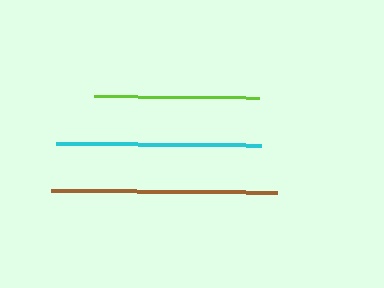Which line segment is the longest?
The brown line is the longest at approximately 227 pixels.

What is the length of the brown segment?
The brown segment is approximately 227 pixels long.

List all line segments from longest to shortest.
From longest to shortest: brown, cyan, lime.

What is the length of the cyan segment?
The cyan segment is approximately 205 pixels long.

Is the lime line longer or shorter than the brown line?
The brown line is longer than the lime line.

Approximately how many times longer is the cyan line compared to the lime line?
The cyan line is approximately 1.2 times the length of the lime line.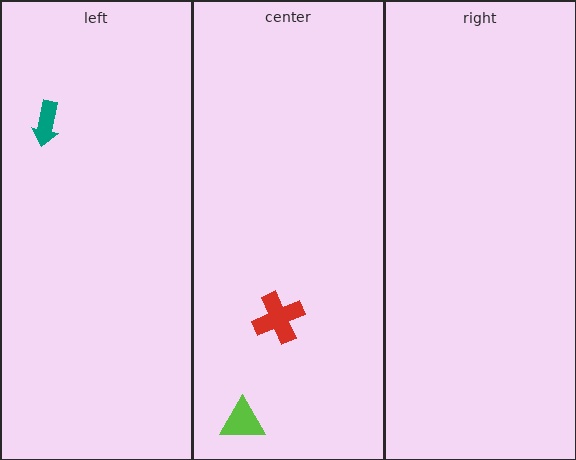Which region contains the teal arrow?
The left region.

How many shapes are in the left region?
1.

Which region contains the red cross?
The center region.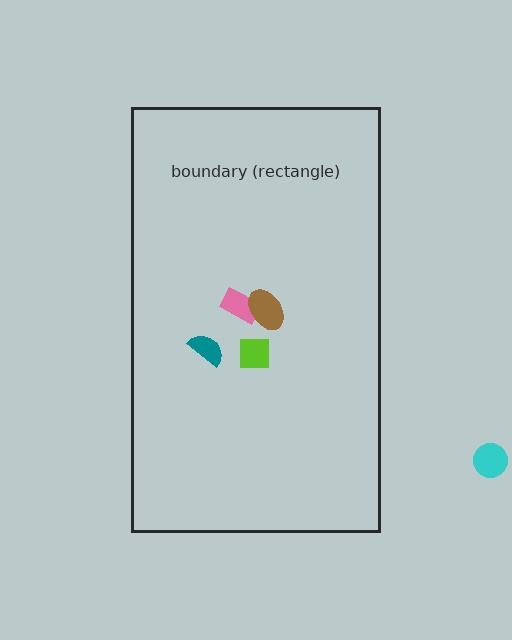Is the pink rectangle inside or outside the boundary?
Inside.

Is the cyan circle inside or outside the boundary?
Outside.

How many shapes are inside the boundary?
4 inside, 1 outside.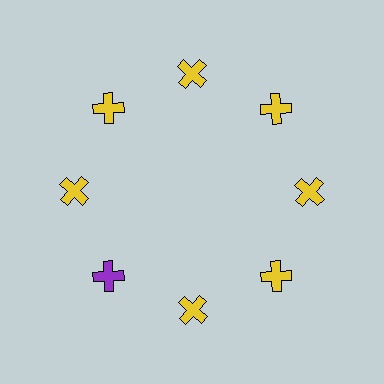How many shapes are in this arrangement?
There are 8 shapes arranged in a ring pattern.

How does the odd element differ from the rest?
It has a different color: purple instead of yellow.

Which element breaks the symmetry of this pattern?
The purple cross at roughly the 8 o'clock position breaks the symmetry. All other shapes are yellow crosses.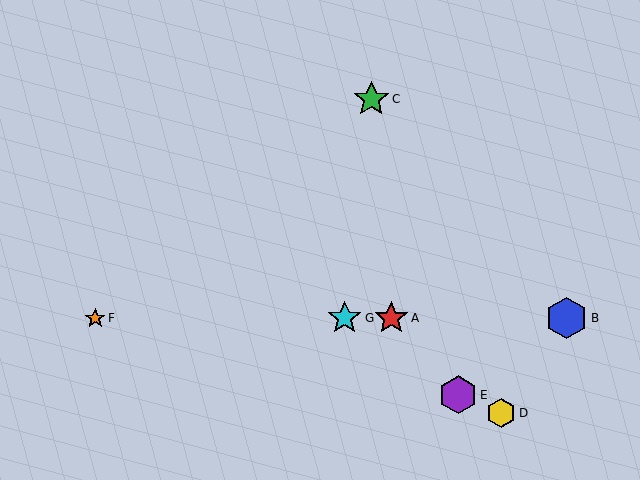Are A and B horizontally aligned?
Yes, both are at y≈318.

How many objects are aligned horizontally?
4 objects (A, B, F, G) are aligned horizontally.